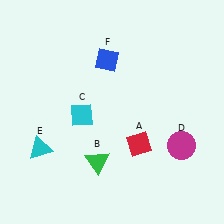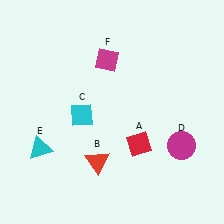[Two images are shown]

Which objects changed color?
B changed from green to red. F changed from blue to magenta.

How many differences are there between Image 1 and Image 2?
There are 2 differences between the two images.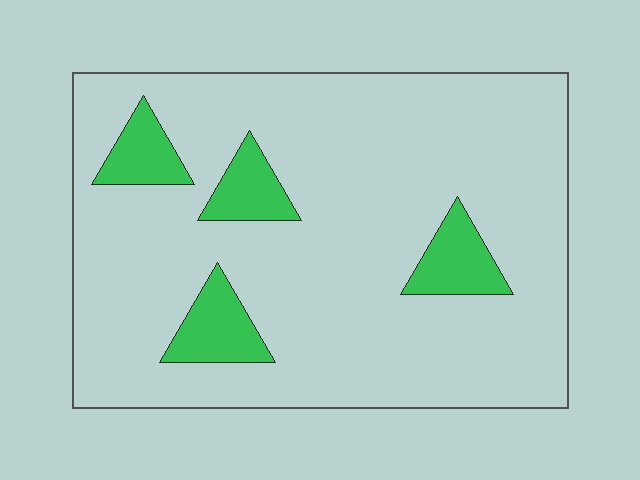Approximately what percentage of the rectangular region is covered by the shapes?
Approximately 15%.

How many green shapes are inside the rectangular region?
4.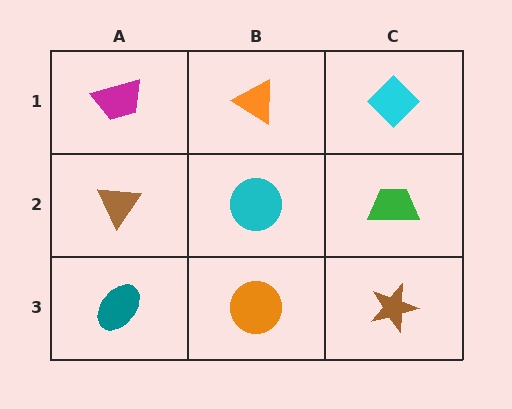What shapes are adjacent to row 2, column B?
An orange triangle (row 1, column B), an orange circle (row 3, column B), a brown triangle (row 2, column A), a green trapezoid (row 2, column C).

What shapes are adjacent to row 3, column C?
A green trapezoid (row 2, column C), an orange circle (row 3, column B).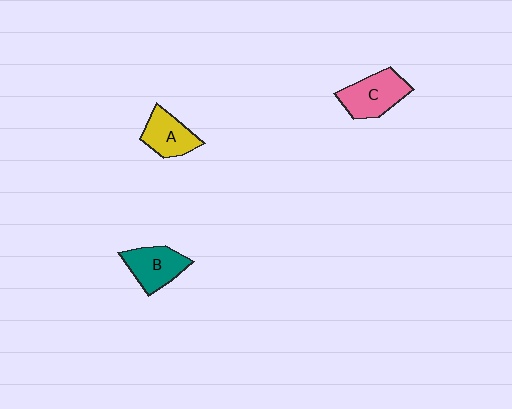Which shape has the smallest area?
Shape A (yellow).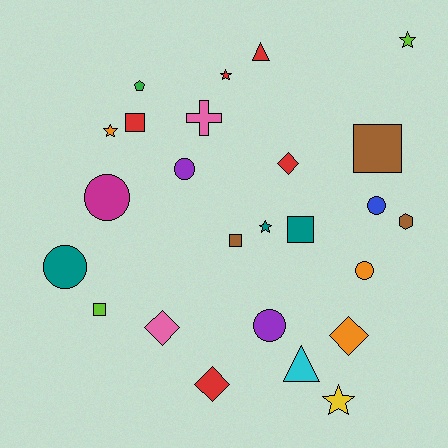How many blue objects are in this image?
There is 1 blue object.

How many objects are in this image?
There are 25 objects.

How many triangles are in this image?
There are 2 triangles.